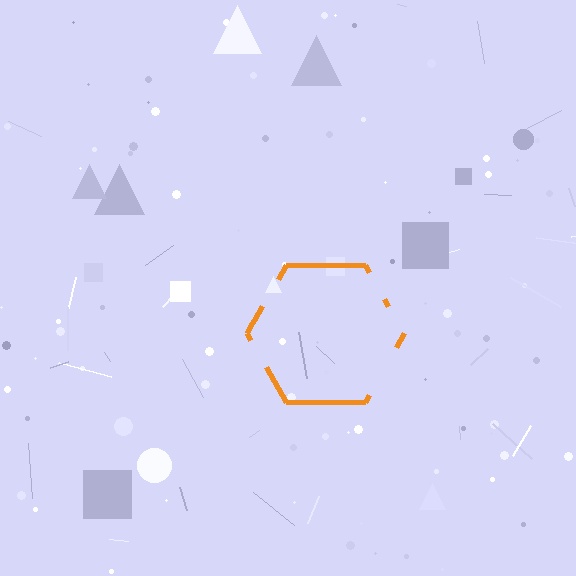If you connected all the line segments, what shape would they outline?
They would outline a hexagon.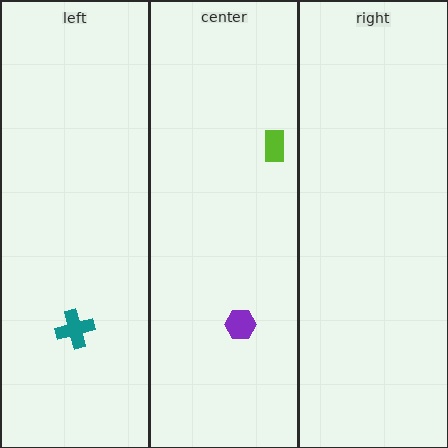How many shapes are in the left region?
1.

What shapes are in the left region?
The teal cross.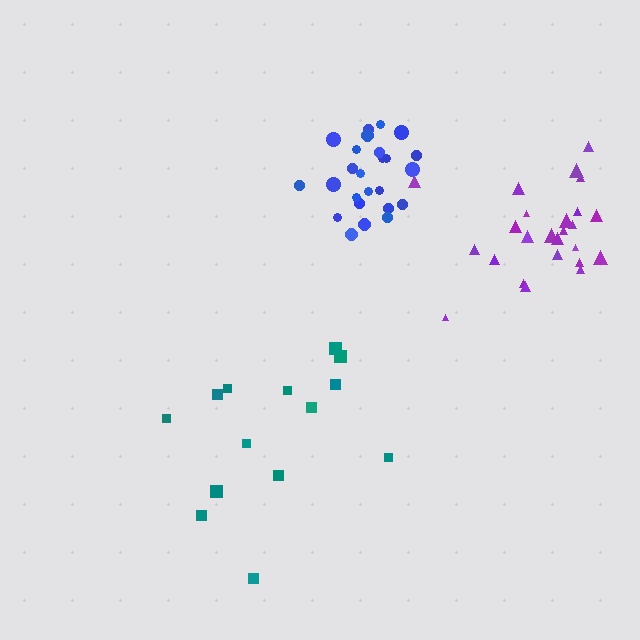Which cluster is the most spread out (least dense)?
Teal.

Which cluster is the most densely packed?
Blue.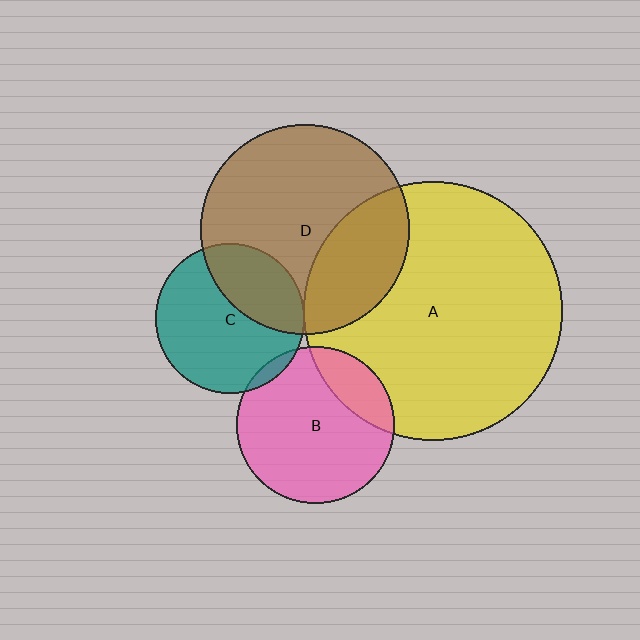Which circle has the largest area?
Circle A (yellow).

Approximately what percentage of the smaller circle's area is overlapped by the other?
Approximately 5%.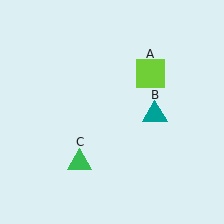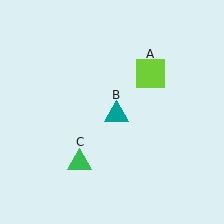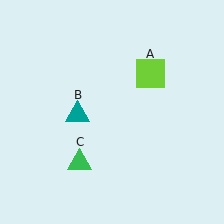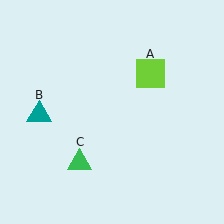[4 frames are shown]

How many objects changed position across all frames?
1 object changed position: teal triangle (object B).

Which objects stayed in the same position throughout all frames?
Lime square (object A) and green triangle (object C) remained stationary.